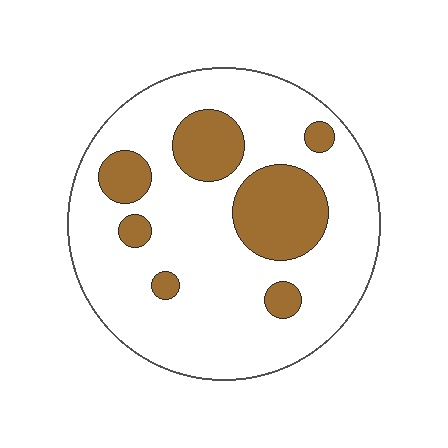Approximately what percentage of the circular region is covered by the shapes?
Approximately 20%.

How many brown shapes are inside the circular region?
7.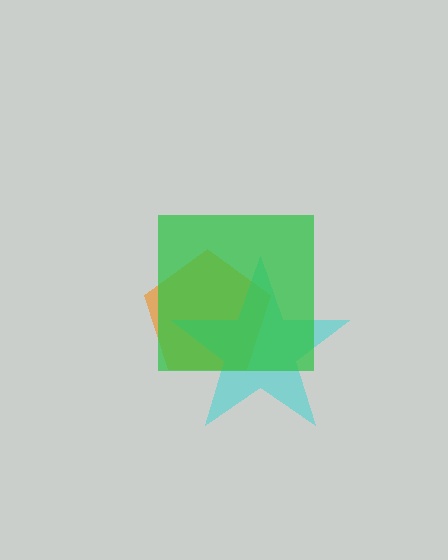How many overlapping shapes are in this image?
There are 3 overlapping shapes in the image.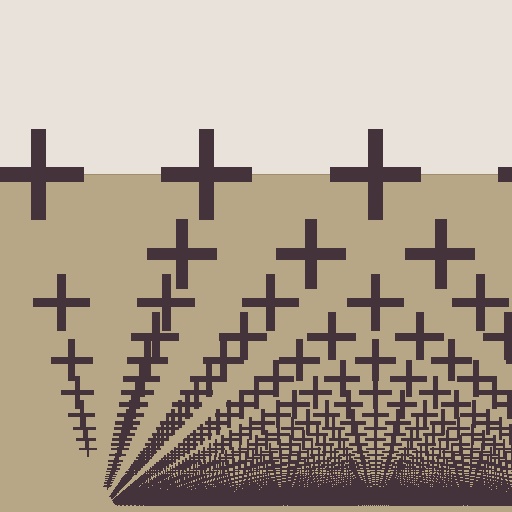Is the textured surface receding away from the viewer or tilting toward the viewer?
The surface appears to tilt toward the viewer. Texture elements get larger and sparser toward the top.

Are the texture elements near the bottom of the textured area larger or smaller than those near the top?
Smaller. The gradient is inverted — elements near the bottom are smaller and denser.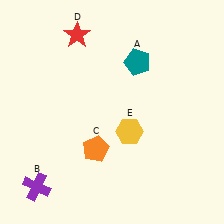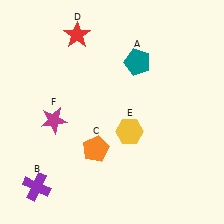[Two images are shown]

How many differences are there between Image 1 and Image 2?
There is 1 difference between the two images.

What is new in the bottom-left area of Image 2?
A magenta star (F) was added in the bottom-left area of Image 2.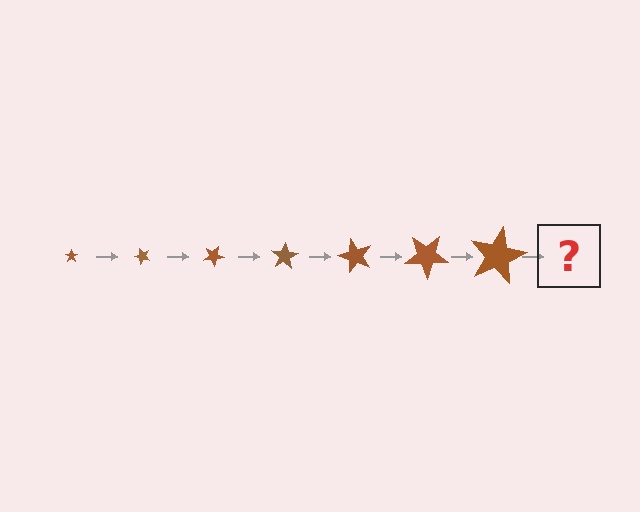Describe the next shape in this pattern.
It should be a star, larger than the previous one and rotated 350 degrees from the start.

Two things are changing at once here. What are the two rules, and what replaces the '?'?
The two rules are that the star grows larger each step and it rotates 50 degrees each step. The '?' should be a star, larger than the previous one and rotated 350 degrees from the start.